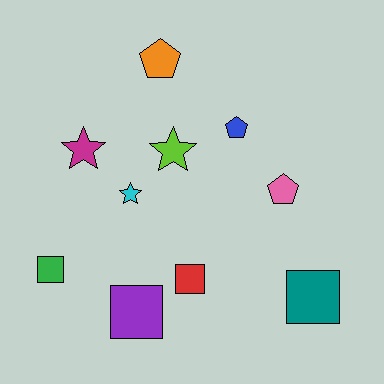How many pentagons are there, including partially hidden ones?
There are 3 pentagons.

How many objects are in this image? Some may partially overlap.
There are 10 objects.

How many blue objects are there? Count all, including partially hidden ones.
There is 1 blue object.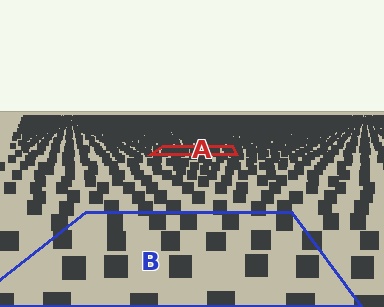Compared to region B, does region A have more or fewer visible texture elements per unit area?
Region A has more texture elements per unit area — they are packed more densely because it is farther away.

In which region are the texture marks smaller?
The texture marks are smaller in region A, because it is farther away.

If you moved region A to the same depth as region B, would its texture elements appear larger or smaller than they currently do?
They would appear larger. At a closer depth, the same texture elements are projected at a bigger on-screen size.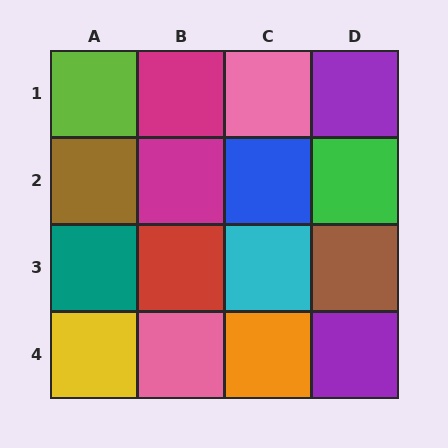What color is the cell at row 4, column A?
Yellow.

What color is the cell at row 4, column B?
Pink.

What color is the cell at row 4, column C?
Orange.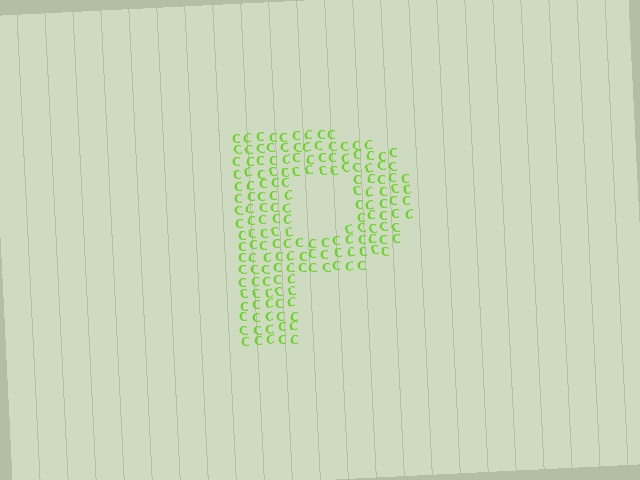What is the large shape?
The large shape is the letter P.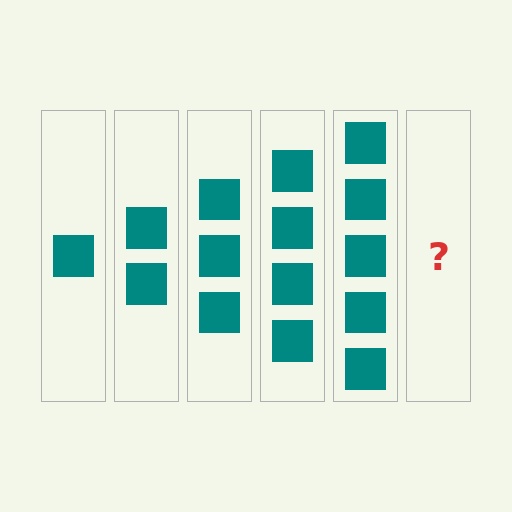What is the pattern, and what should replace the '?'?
The pattern is that each step adds one more square. The '?' should be 6 squares.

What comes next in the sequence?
The next element should be 6 squares.